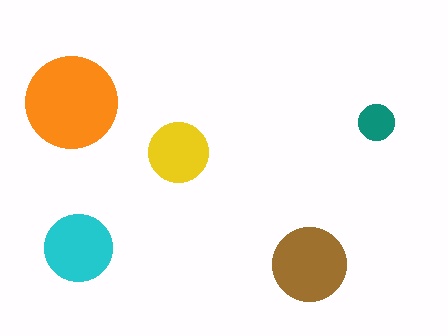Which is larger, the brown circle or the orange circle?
The orange one.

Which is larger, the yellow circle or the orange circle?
The orange one.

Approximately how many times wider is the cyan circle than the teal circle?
About 2 times wider.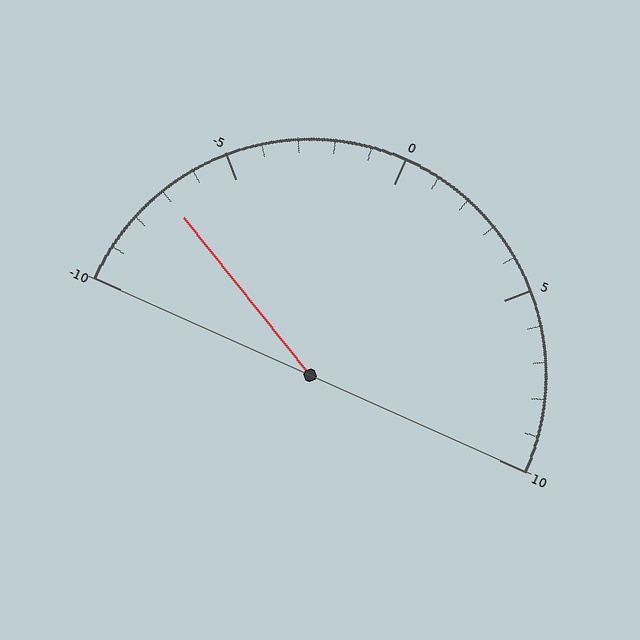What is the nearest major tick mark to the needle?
The nearest major tick mark is -5.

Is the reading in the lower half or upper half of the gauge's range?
The reading is in the lower half of the range (-10 to 10).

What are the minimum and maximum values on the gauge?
The gauge ranges from -10 to 10.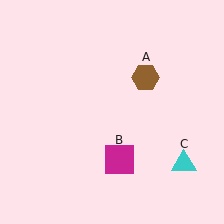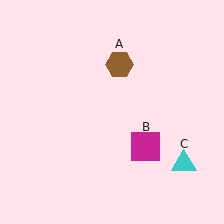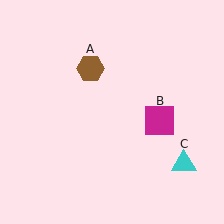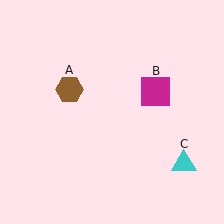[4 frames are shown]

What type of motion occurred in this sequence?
The brown hexagon (object A), magenta square (object B) rotated counterclockwise around the center of the scene.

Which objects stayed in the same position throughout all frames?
Cyan triangle (object C) remained stationary.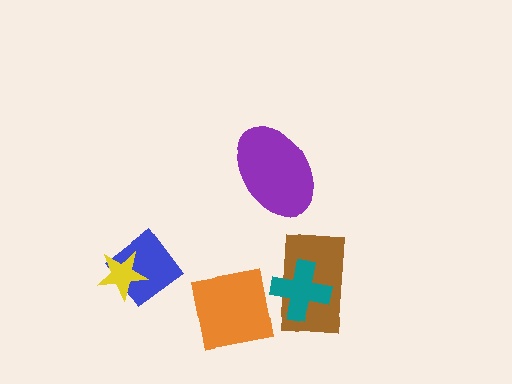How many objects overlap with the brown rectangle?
1 object overlaps with the brown rectangle.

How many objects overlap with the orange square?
0 objects overlap with the orange square.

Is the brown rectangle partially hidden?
Yes, it is partially covered by another shape.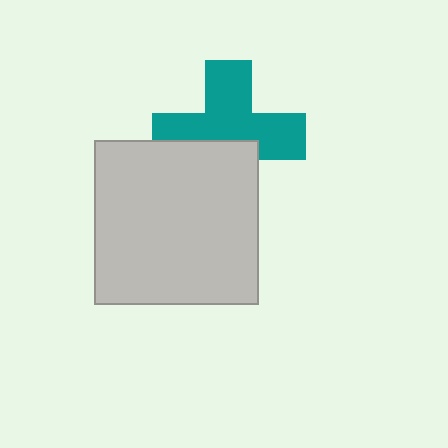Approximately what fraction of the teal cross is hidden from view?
Roughly 39% of the teal cross is hidden behind the light gray square.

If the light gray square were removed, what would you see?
You would see the complete teal cross.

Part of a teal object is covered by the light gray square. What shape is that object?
It is a cross.